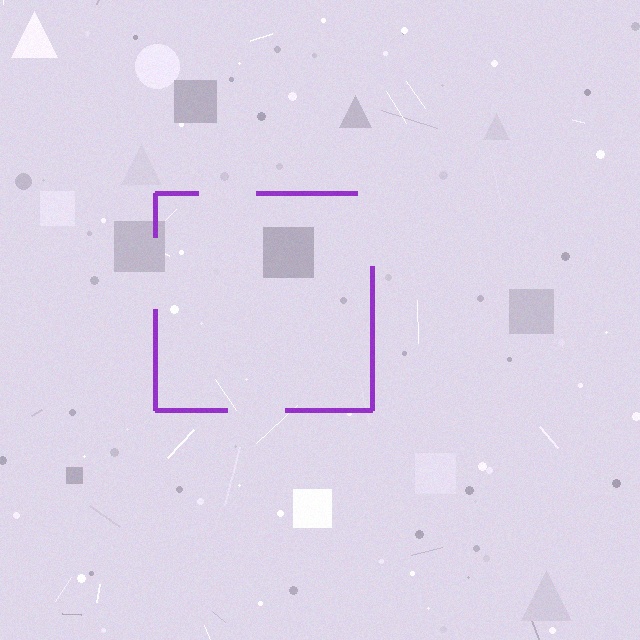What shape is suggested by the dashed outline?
The dashed outline suggests a square.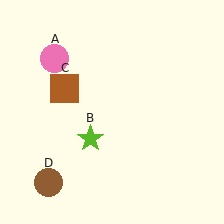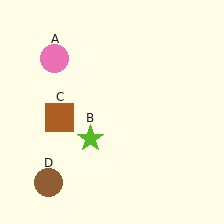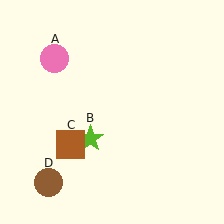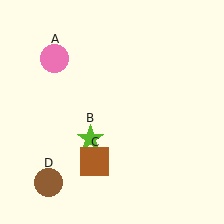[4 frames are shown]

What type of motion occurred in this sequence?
The brown square (object C) rotated counterclockwise around the center of the scene.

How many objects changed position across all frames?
1 object changed position: brown square (object C).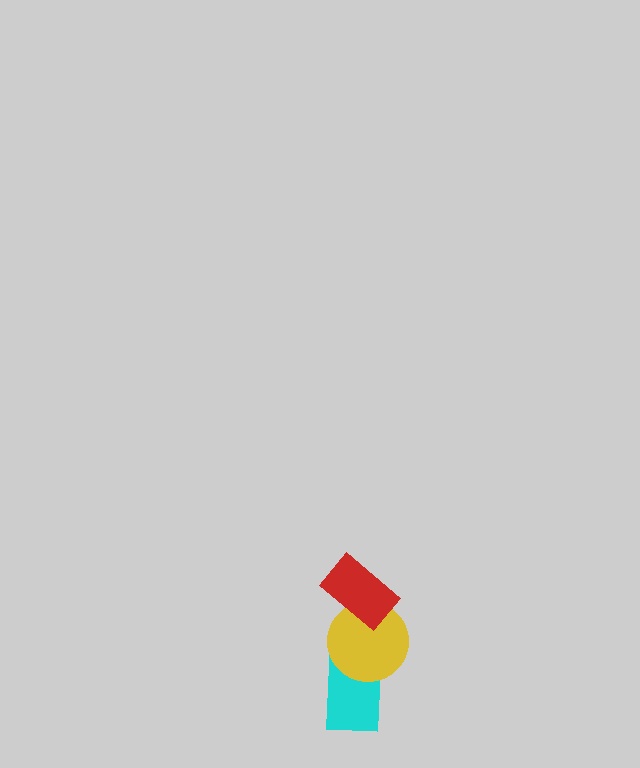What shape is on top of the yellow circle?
The red rectangle is on top of the yellow circle.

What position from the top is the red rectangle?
The red rectangle is 1st from the top.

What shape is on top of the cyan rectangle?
The yellow circle is on top of the cyan rectangle.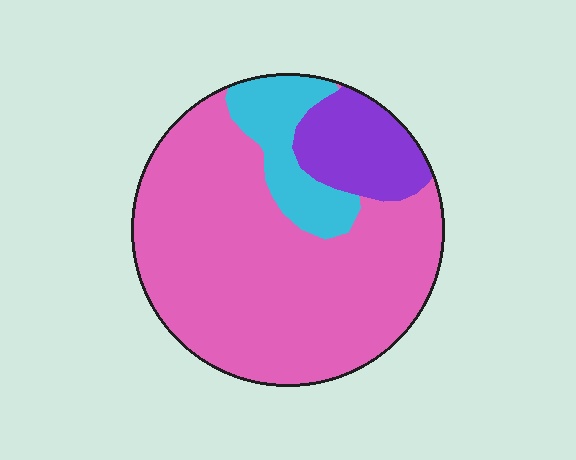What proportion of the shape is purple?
Purple covers around 15% of the shape.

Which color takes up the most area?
Pink, at roughly 70%.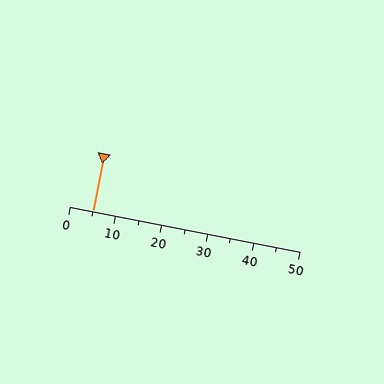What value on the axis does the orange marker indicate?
The marker indicates approximately 5.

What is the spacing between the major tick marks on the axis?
The major ticks are spaced 10 apart.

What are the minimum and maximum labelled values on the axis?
The axis runs from 0 to 50.